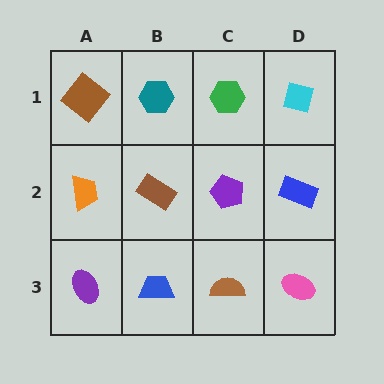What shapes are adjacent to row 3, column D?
A blue rectangle (row 2, column D), a brown semicircle (row 3, column C).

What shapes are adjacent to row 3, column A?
An orange trapezoid (row 2, column A), a blue trapezoid (row 3, column B).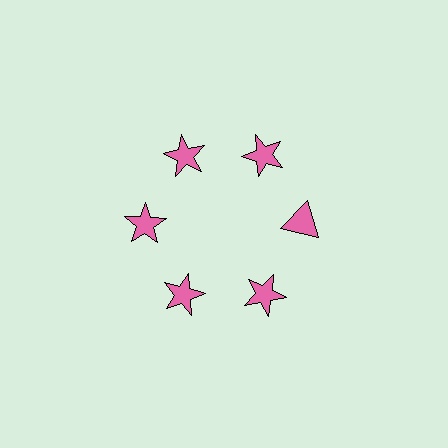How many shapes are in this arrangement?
There are 6 shapes arranged in a ring pattern.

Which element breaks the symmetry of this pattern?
The pink triangle at roughly the 3 o'clock position breaks the symmetry. All other shapes are pink stars.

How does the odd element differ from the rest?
It has a different shape: triangle instead of star.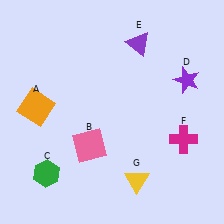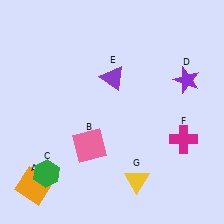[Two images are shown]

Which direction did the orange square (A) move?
The orange square (A) moved down.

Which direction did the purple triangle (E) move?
The purple triangle (E) moved down.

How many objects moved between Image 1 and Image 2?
2 objects moved between the two images.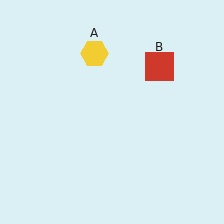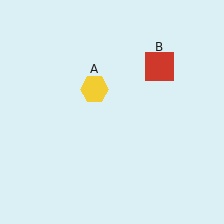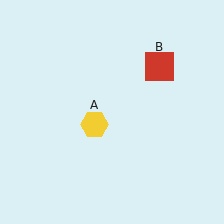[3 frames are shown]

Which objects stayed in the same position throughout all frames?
Red square (object B) remained stationary.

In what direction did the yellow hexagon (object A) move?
The yellow hexagon (object A) moved down.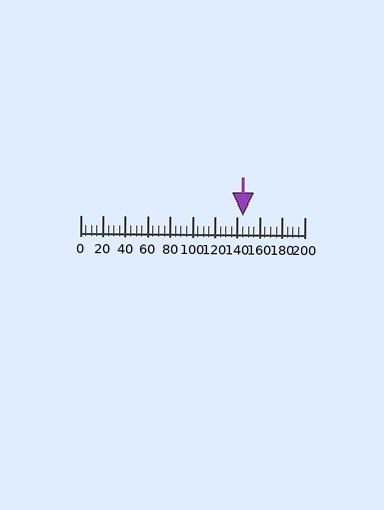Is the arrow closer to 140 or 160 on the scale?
The arrow is closer to 140.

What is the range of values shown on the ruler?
The ruler shows values from 0 to 200.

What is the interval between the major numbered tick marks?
The major tick marks are spaced 20 units apart.